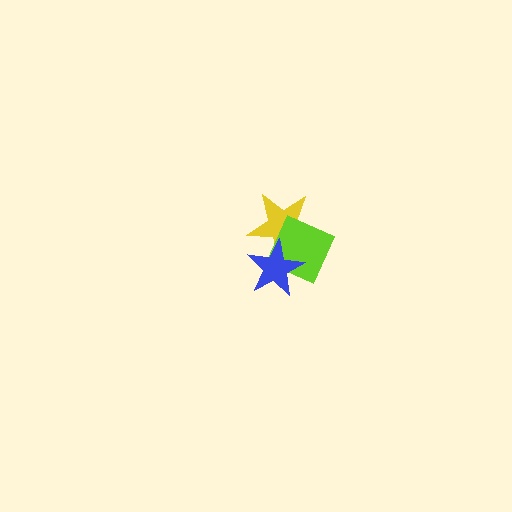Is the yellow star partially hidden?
Yes, it is partially covered by another shape.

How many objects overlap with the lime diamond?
2 objects overlap with the lime diamond.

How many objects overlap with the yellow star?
2 objects overlap with the yellow star.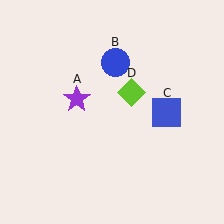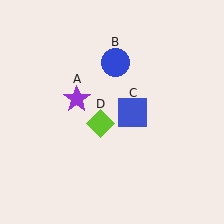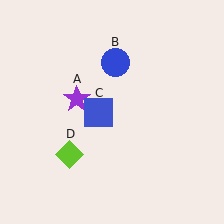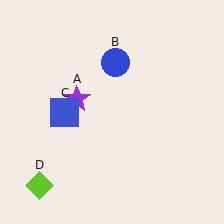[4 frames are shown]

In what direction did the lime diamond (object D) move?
The lime diamond (object D) moved down and to the left.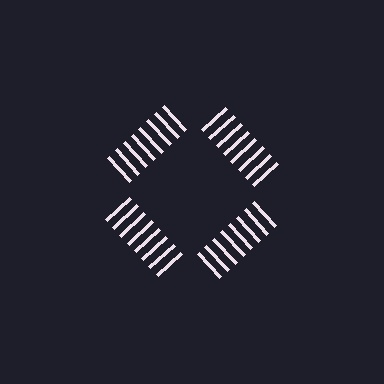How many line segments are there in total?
32 — 8 along each of the 4 edges.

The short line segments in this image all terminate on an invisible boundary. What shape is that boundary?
An illusory square — the line segments terminate on its edges but no continuous stroke is drawn.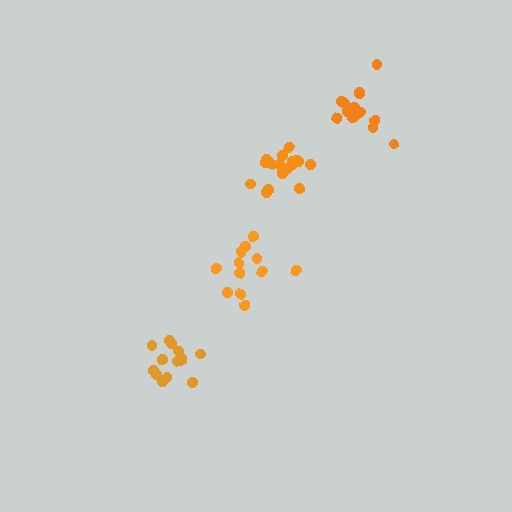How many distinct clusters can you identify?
There are 4 distinct clusters.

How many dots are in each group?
Group 1: 12 dots, Group 2: 16 dots, Group 3: 14 dots, Group 4: 17 dots (59 total).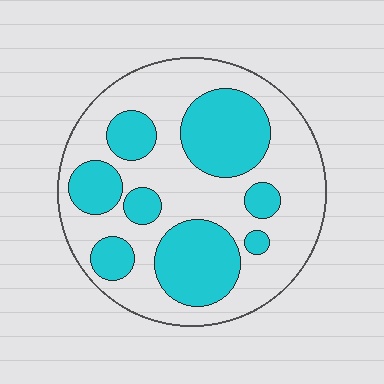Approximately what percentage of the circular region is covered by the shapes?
Approximately 35%.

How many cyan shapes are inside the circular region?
8.